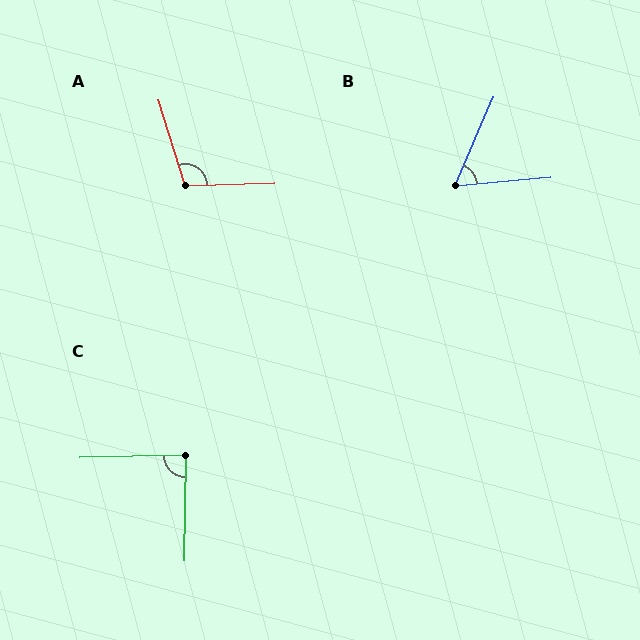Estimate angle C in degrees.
Approximately 88 degrees.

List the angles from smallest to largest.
B (62°), C (88°), A (106°).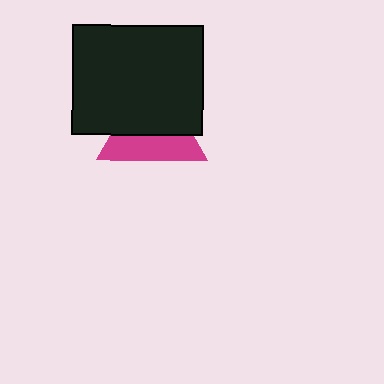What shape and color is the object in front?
The object in front is a black rectangle.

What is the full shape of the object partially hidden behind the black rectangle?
The partially hidden object is a magenta triangle.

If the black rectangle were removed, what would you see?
You would see the complete magenta triangle.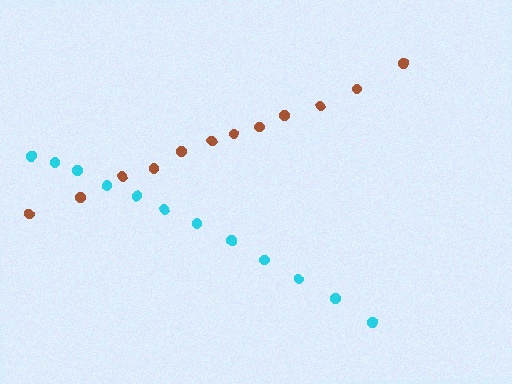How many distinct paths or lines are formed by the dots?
There are 2 distinct paths.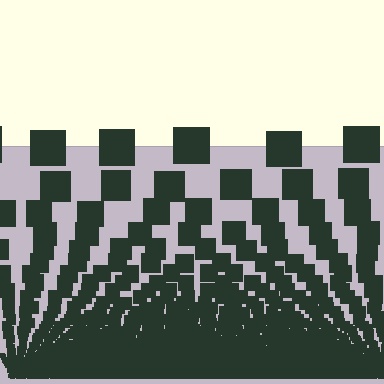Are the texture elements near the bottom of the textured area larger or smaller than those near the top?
Smaller. The gradient is inverted — elements near the bottom are smaller and denser.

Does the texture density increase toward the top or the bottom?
Density increases toward the bottom.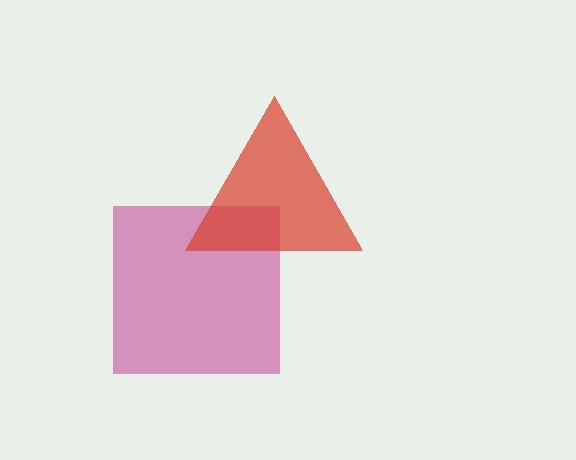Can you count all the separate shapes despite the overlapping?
Yes, there are 2 separate shapes.